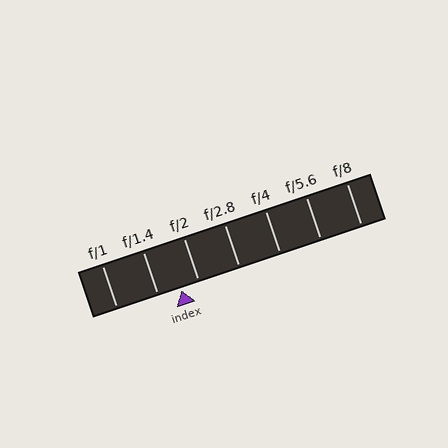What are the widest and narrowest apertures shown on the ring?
The widest aperture shown is f/1 and the narrowest is f/8.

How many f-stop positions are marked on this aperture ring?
There are 7 f-stop positions marked.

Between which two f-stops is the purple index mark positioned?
The index mark is between f/1.4 and f/2.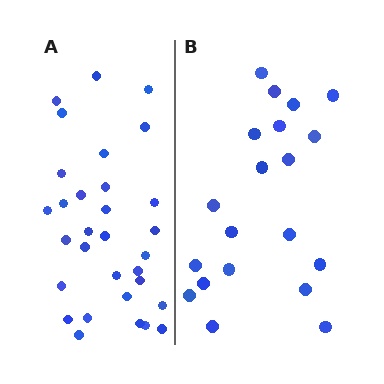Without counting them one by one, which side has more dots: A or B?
Region A (the left region) has more dots.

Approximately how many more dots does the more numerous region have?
Region A has roughly 12 or so more dots than region B.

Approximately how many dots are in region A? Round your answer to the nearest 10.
About 30 dots. (The exact count is 31, which rounds to 30.)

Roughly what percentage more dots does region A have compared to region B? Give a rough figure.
About 55% more.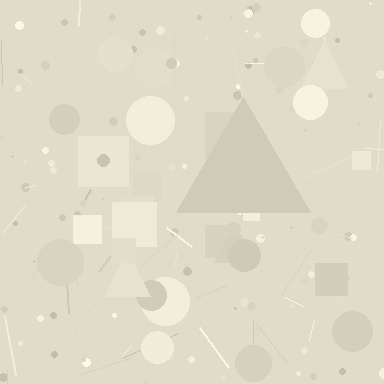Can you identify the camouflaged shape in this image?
The camouflaged shape is a triangle.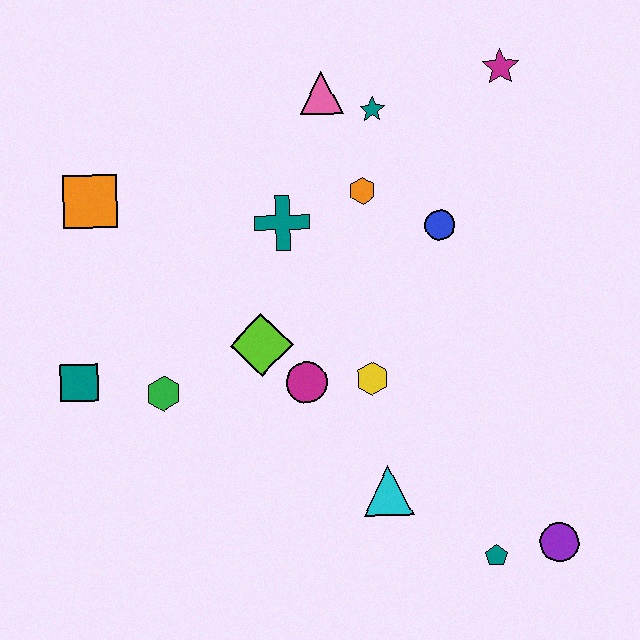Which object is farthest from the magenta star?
The teal square is farthest from the magenta star.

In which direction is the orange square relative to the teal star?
The orange square is to the left of the teal star.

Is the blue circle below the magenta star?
Yes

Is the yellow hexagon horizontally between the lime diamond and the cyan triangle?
Yes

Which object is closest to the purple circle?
The teal pentagon is closest to the purple circle.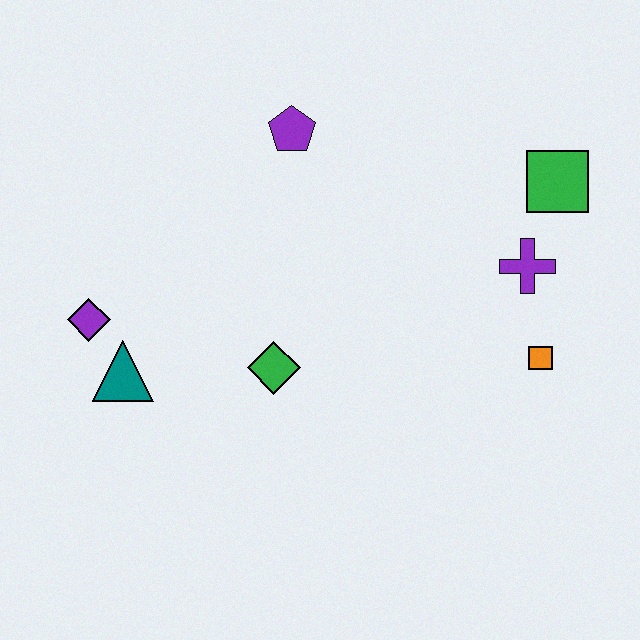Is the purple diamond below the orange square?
No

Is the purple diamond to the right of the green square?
No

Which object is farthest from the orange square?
The purple diamond is farthest from the orange square.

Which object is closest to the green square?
The purple cross is closest to the green square.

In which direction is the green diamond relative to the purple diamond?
The green diamond is to the right of the purple diamond.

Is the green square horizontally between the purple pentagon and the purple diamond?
No